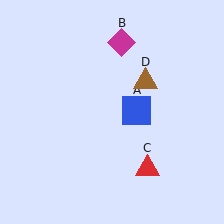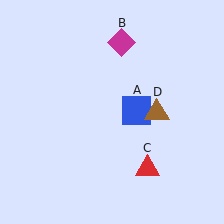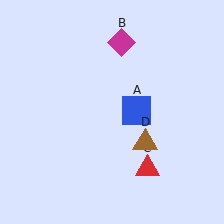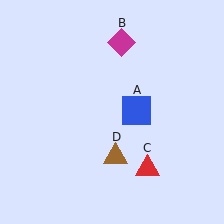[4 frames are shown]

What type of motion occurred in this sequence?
The brown triangle (object D) rotated clockwise around the center of the scene.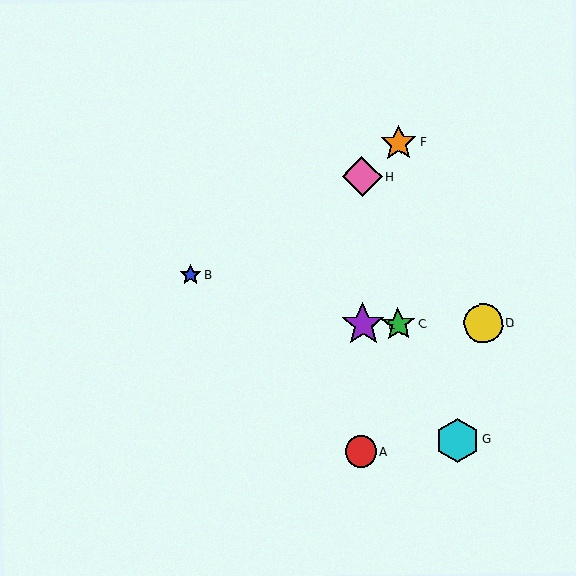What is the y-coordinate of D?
Object D is at y≈323.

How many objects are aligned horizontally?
3 objects (C, D, E) are aligned horizontally.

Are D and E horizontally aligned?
Yes, both are at y≈323.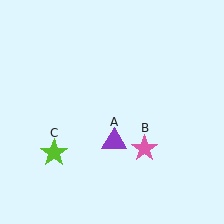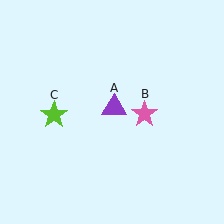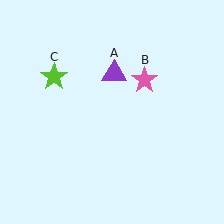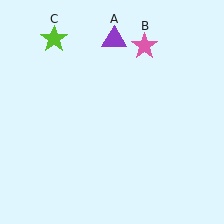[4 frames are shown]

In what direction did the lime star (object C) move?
The lime star (object C) moved up.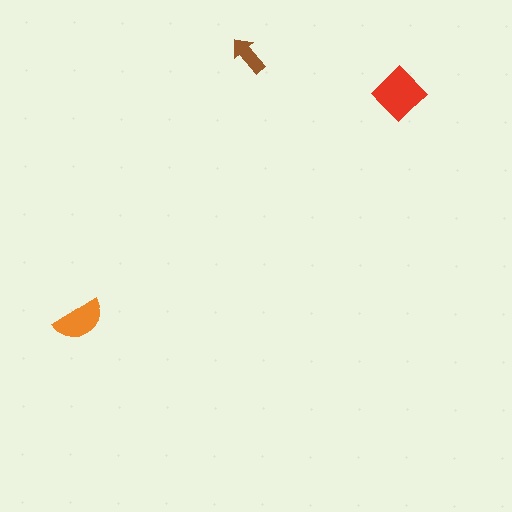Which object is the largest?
The red diamond.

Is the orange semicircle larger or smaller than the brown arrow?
Larger.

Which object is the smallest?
The brown arrow.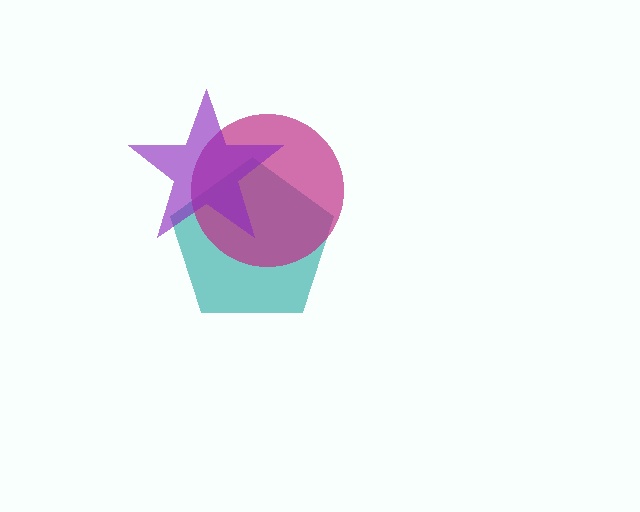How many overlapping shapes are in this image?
There are 3 overlapping shapes in the image.